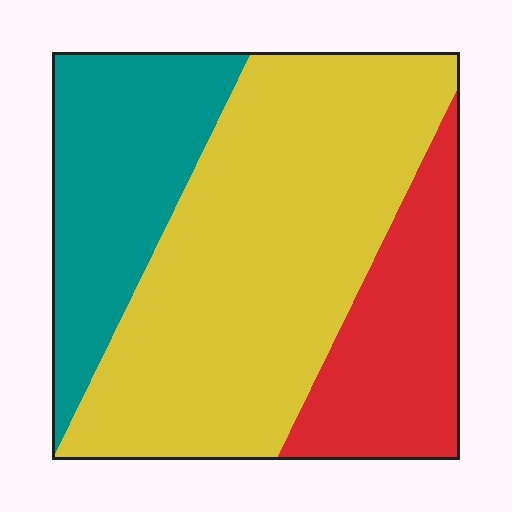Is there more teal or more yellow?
Yellow.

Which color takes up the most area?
Yellow, at roughly 55%.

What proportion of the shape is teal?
Teal takes up between a sixth and a third of the shape.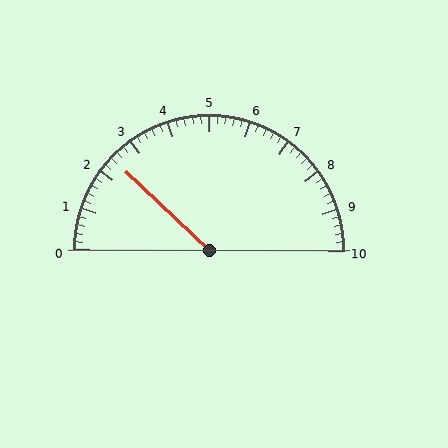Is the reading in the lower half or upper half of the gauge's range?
The reading is in the lower half of the range (0 to 10).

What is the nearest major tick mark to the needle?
The nearest major tick mark is 2.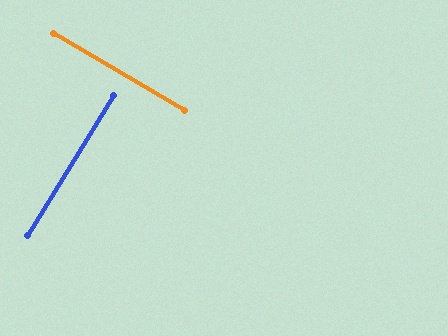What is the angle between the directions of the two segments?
Approximately 89 degrees.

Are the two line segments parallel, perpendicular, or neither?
Perpendicular — they meet at approximately 89°.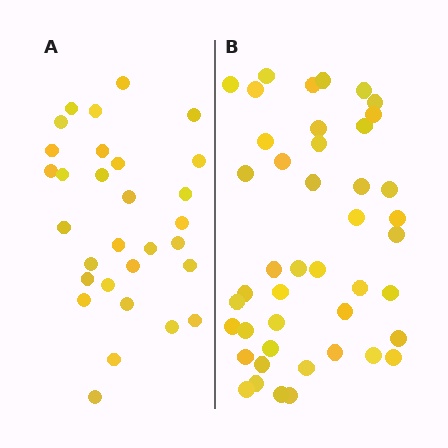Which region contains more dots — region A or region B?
Region B (the right region) has more dots.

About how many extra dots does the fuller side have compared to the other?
Region B has approximately 15 more dots than region A.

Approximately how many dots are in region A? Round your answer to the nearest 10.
About 30 dots.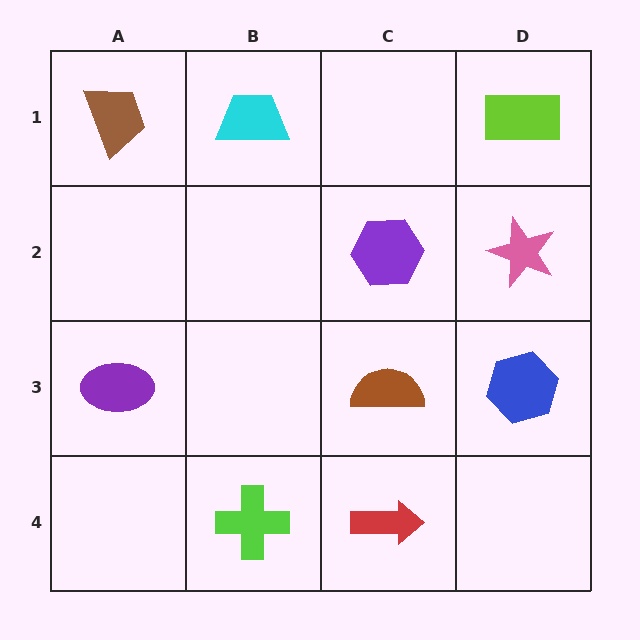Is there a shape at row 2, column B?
No, that cell is empty.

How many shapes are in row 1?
3 shapes.